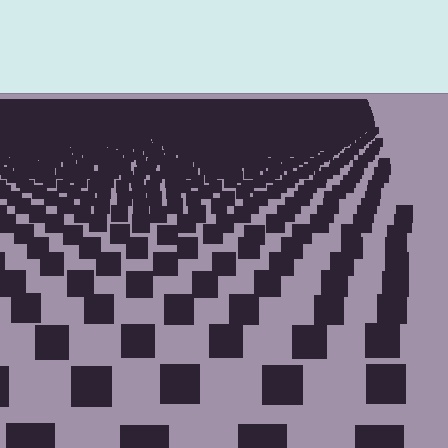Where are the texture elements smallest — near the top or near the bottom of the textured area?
Near the top.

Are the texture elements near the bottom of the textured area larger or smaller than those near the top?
Larger. Near the bottom, elements are closer to the viewer and appear at a bigger on-screen size.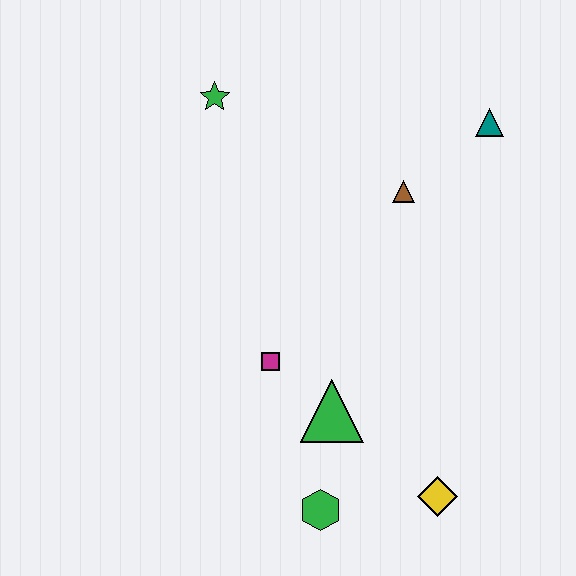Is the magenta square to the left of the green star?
No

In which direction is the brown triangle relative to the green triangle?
The brown triangle is above the green triangle.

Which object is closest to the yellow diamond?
The green hexagon is closest to the yellow diamond.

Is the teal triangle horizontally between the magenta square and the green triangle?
No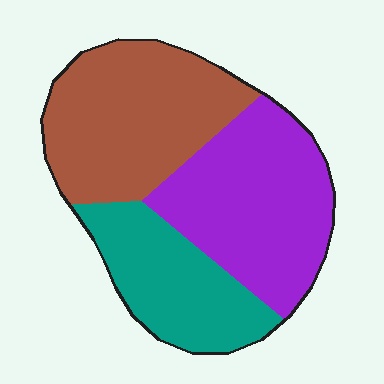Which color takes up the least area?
Teal, at roughly 25%.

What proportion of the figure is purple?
Purple covers 37% of the figure.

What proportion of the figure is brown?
Brown takes up between a third and a half of the figure.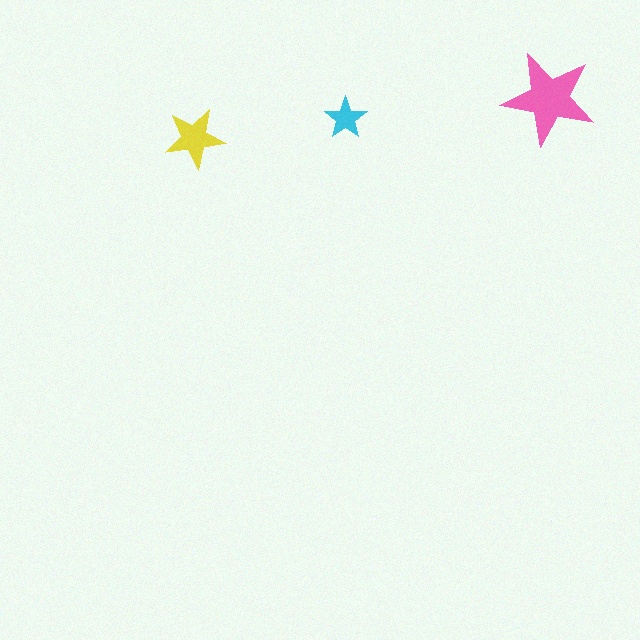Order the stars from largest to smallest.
the pink one, the yellow one, the cyan one.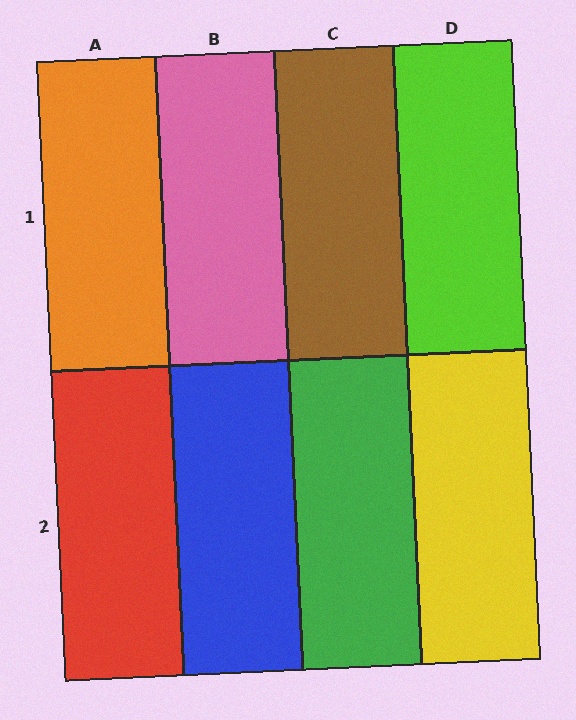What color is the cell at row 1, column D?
Lime.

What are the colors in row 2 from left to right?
Red, blue, green, yellow.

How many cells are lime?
1 cell is lime.